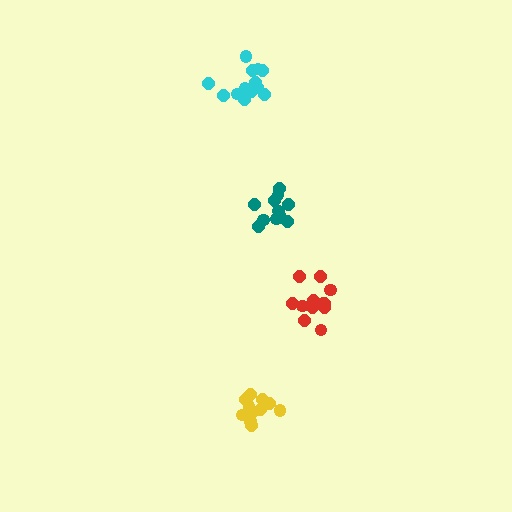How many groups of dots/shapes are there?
There are 4 groups.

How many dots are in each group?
Group 1: 13 dots, Group 2: 11 dots, Group 3: 14 dots, Group 4: 12 dots (50 total).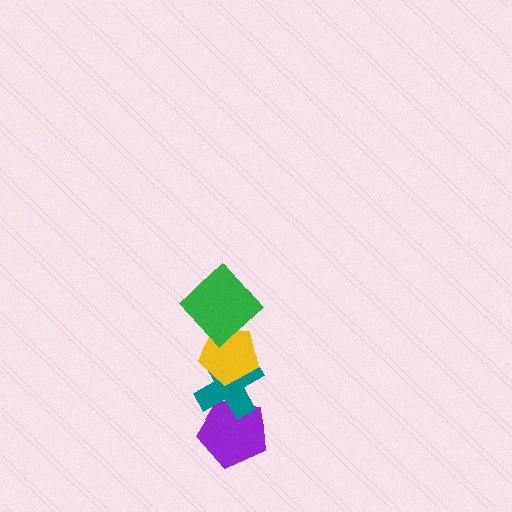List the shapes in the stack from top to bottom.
From top to bottom: the green diamond, the yellow pentagon, the teal cross, the purple pentagon.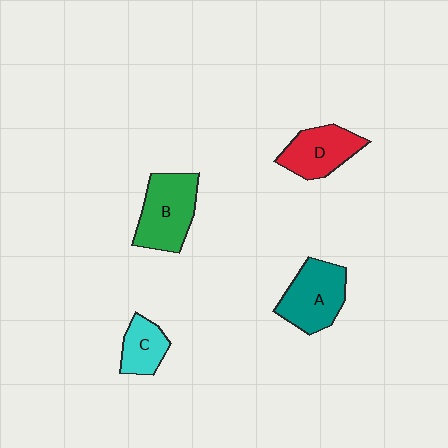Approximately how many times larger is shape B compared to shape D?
Approximately 1.2 times.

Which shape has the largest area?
Shape B (green).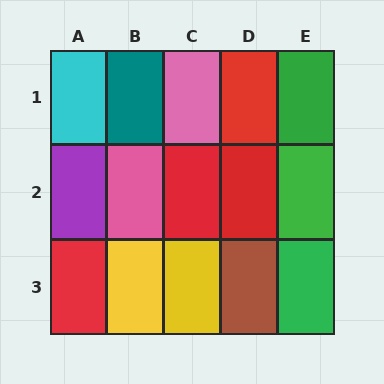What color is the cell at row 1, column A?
Cyan.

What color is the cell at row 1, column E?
Green.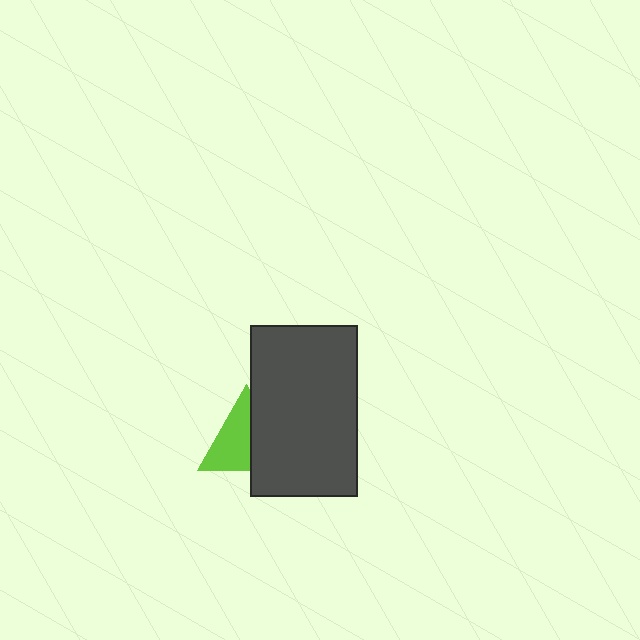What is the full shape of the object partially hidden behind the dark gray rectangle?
The partially hidden object is a lime triangle.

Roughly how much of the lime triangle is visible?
About half of it is visible (roughly 55%).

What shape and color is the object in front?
The object in front is a dark gray rectangle.